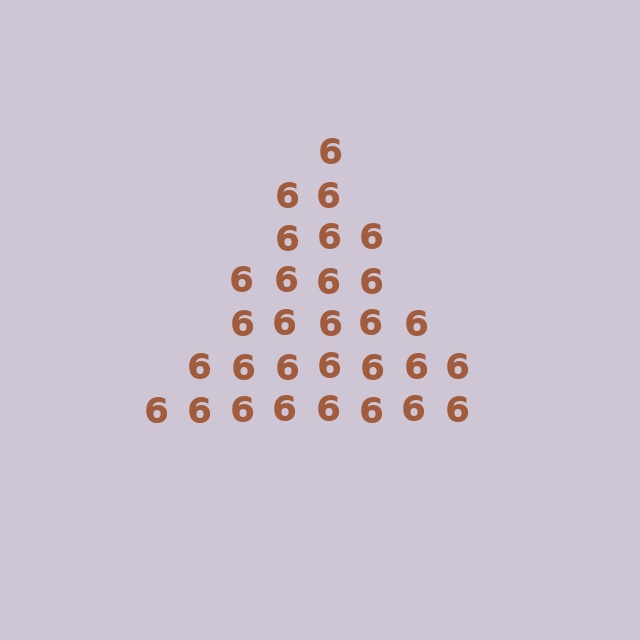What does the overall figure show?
The overall figure shows a triangle.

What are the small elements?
The small elements are digit 6's.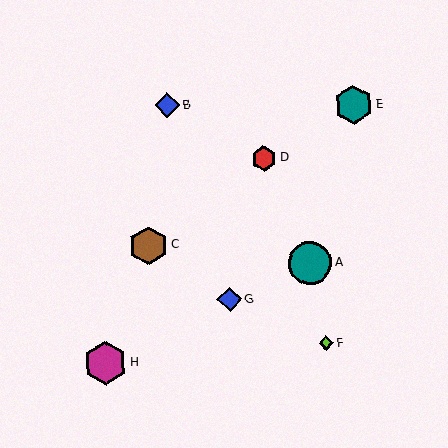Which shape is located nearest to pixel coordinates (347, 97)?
The teal hexagon (labeled E) at (354, 105) is nearest to that location.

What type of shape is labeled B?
Shape B is a blue diamond.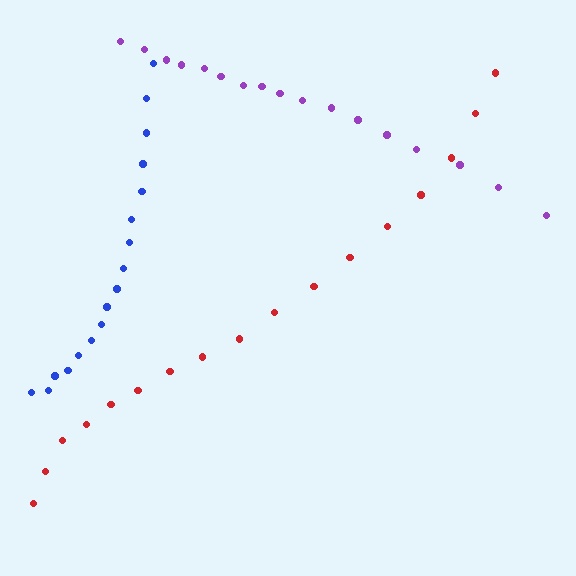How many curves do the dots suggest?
There are 3 distinct paths.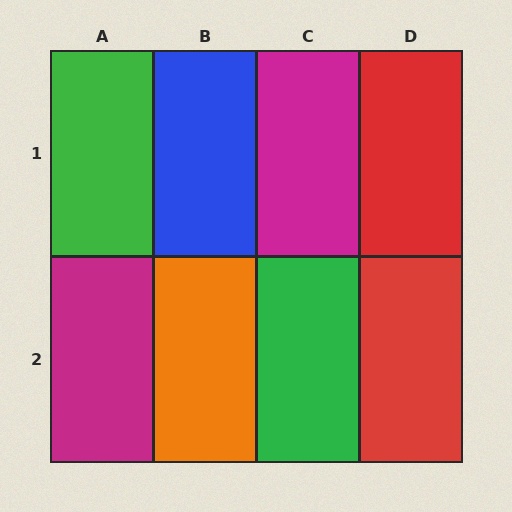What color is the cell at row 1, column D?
Red.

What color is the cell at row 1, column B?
Blue.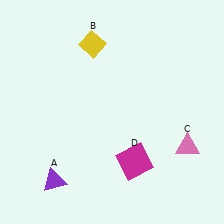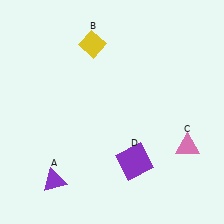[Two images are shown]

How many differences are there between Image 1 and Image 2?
There is 1 difference between the two images.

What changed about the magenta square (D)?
In Image 1, D is magenta. In Image 2, it changed to purple.